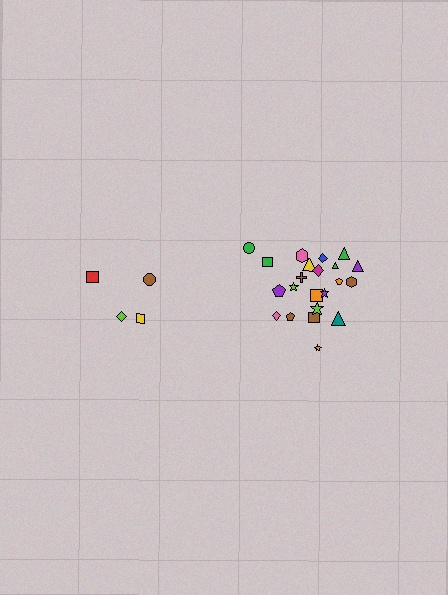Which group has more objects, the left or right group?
The right group.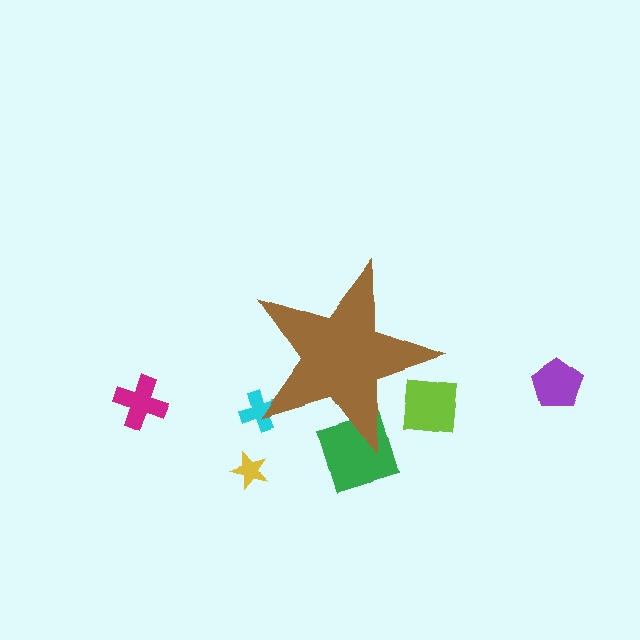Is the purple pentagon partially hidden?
No, the purple pentagon is fully visible.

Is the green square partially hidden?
Yes, the green square is partially hidden behind the brown star.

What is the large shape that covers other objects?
A brown star.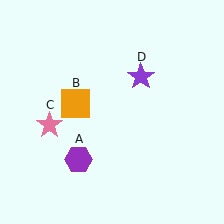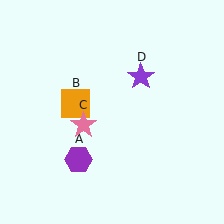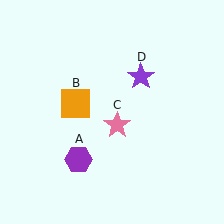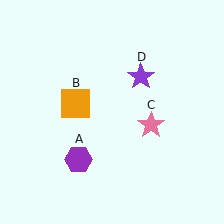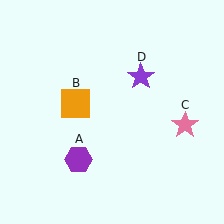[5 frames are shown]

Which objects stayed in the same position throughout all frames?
Purple hexagon (object A) and orange square (object B) and purple star (object D) remained stationary.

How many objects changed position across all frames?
1 object changed position: pink star (object C).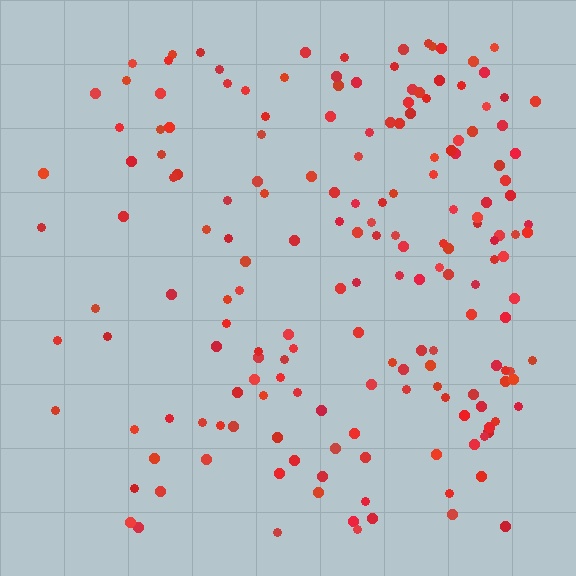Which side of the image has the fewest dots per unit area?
The left.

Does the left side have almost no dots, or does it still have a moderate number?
Still a moderate number, just noticeably fewer than the right.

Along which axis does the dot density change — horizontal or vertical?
Horizontal.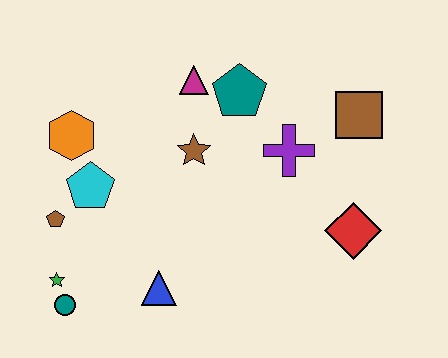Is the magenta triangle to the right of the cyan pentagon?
Yes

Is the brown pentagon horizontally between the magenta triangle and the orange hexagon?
No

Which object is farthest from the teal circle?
The brown square is farthest from the teal circle.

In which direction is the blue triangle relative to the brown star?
The blue triangle is below the brown star.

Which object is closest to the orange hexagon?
The cyan pentagon is closest to the orange hexagon.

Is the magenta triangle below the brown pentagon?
No